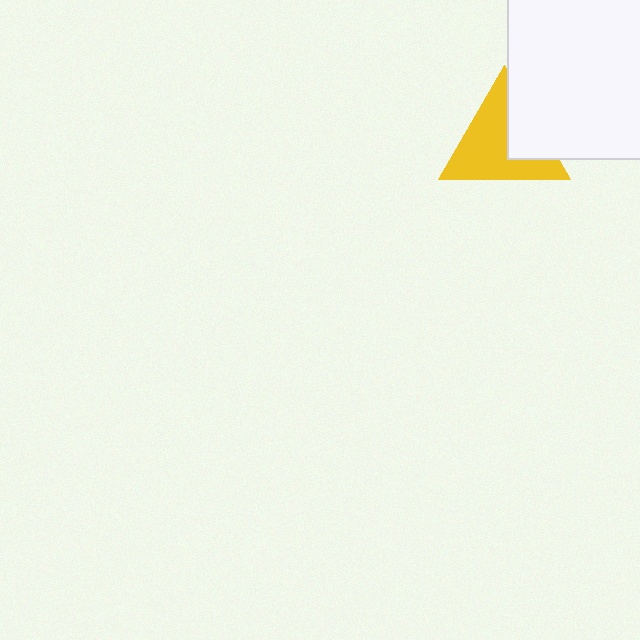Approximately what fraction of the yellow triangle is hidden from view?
Roughly 31% of the yellow triangle is hidden behind the white rectangle.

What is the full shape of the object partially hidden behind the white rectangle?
The partially hidden object is a yellow triangle.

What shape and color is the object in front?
The object in front is a white rectangle.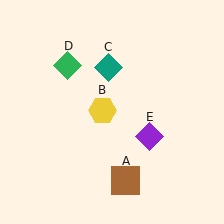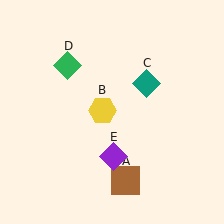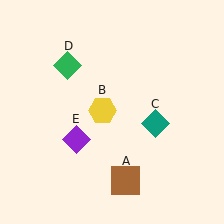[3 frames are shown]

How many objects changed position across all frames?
2 objects changed position: teal diamond (object C), purple diamond (object E).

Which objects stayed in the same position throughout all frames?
Brown square (object A) and yellow hexagon (object B) and green diamond (object D) remained stationary.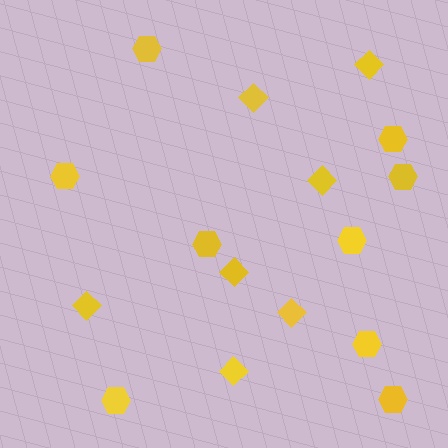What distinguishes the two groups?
There are 2 groups: one group of diamonds (7) and one group of hexagons (9).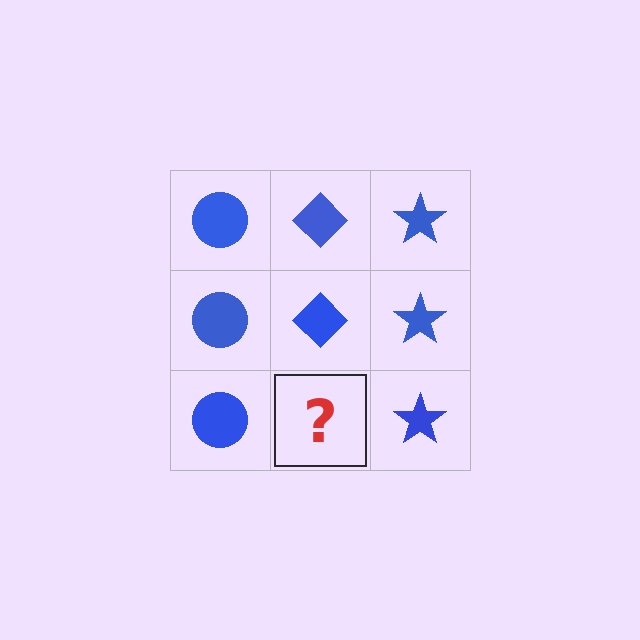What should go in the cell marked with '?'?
The missing cell should contain a blue diamond.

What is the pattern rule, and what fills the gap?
The rule is that each column has a consistent shape. The gap should be filled with a blue diamond.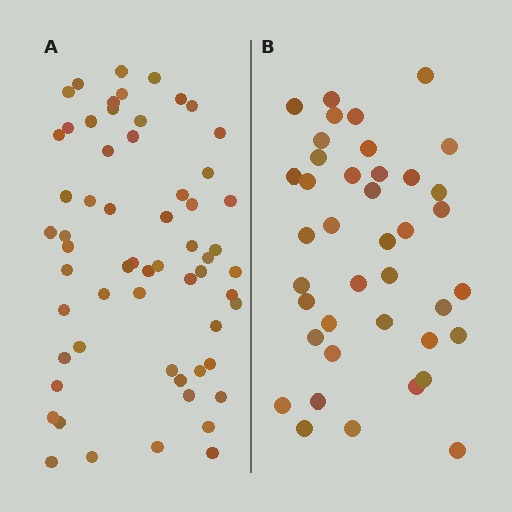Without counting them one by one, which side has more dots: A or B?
Region A (the left region) has more dots.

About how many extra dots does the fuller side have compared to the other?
Region A has approximately 20 more dots than region B.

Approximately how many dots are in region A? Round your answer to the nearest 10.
About 60 dots.